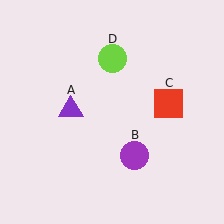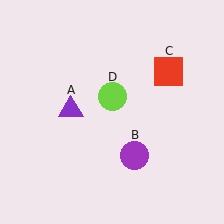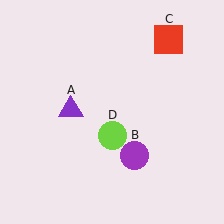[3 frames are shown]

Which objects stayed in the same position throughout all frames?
Purple triangle (object A) and purple circle (object B) remained stationary.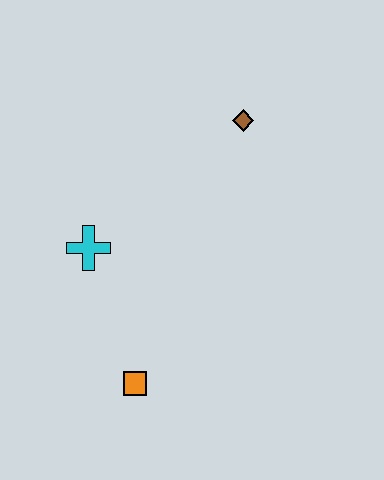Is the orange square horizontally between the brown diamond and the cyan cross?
Yes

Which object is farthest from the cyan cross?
The brown diamond is farthest from the cyan cross.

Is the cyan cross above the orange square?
Yes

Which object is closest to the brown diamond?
The cyan cross is closest to the brown diamond.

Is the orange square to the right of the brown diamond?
No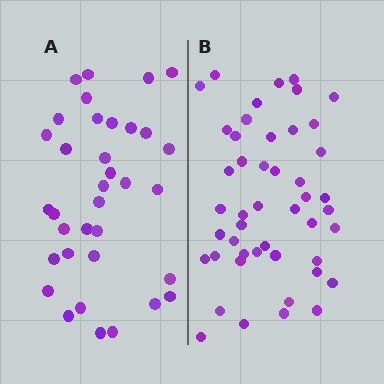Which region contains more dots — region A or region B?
Region B (the right region) has more dots.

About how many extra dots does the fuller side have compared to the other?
Region B has roughly 12 or so more dots than region A.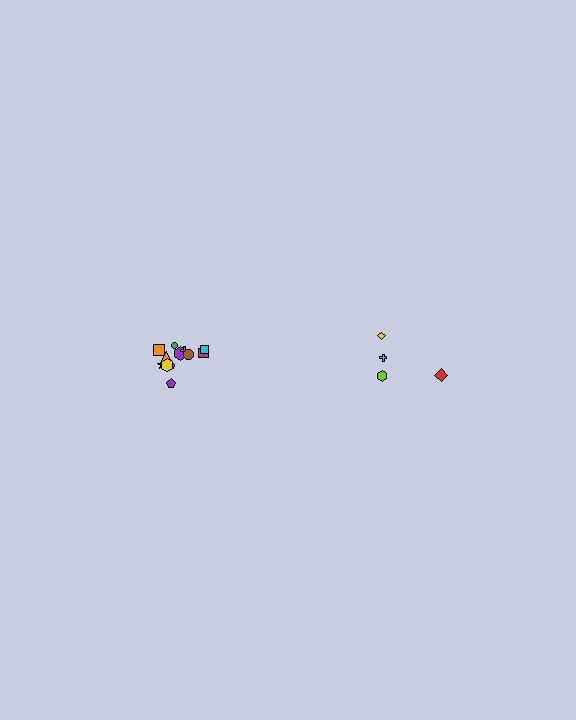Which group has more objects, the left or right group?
The left group.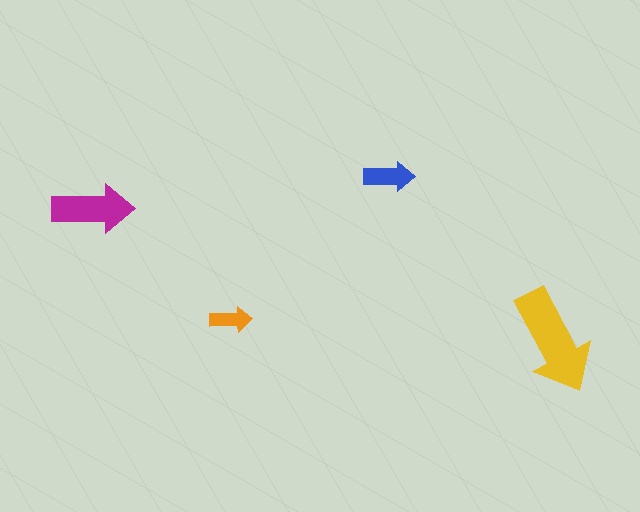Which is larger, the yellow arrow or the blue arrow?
The yellow one.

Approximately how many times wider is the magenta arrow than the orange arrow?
About 2 times wider.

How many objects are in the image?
There are 4 objects in the image.